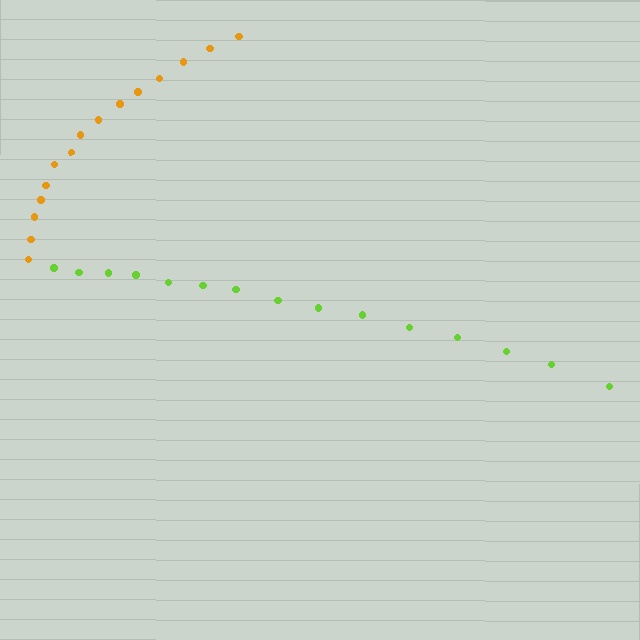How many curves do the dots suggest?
There are 2 distinct paths.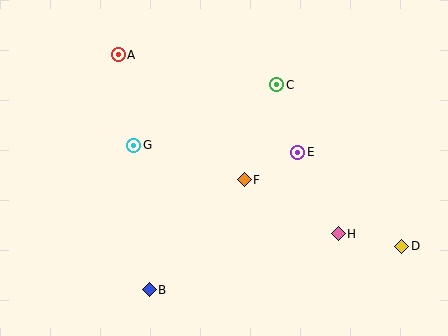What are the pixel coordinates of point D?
Point D is at (402, 246).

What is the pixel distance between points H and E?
The distance between H and E is 91 pixels.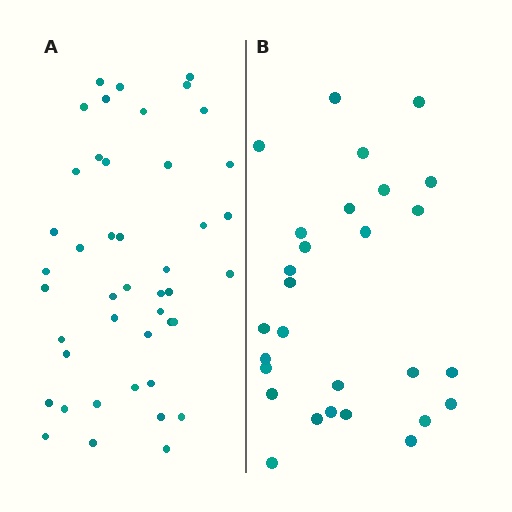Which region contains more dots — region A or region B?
Region A (the left region) has more dots.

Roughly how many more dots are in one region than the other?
Region A has approximately 15 more dots than region B.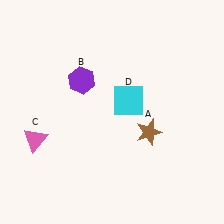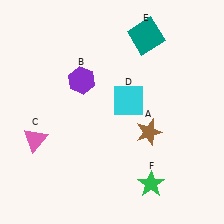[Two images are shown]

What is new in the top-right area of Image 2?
A teal square (E) was added in the top-right area of Image 2.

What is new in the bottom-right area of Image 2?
A green star (F) was added in the bottom-right area of Image 2.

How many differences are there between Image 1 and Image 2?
There are 2 differences between the two images.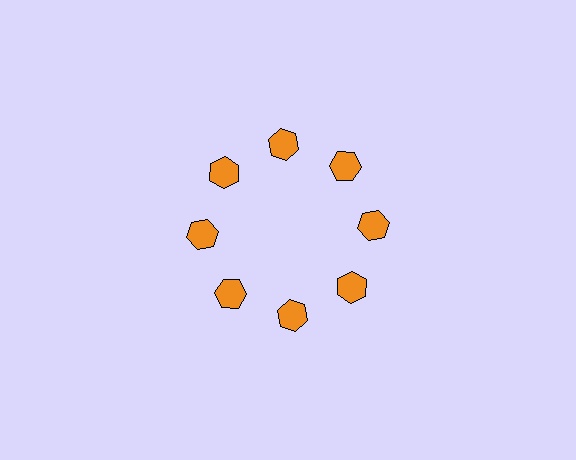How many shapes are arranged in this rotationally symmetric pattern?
There are 8 shapes, arranged in 8 groups of 1.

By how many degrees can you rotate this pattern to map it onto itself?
The pattern maps onto itself every 45 degrees of rotation.